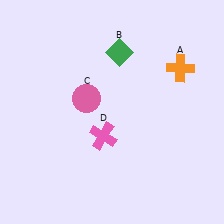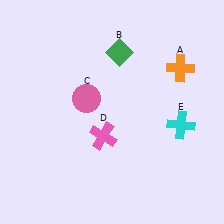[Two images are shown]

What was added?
A cyan cross (E) was added in Image 2.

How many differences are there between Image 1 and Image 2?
There is 1 difference between the two images.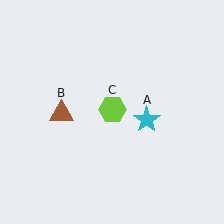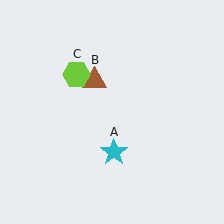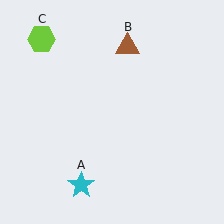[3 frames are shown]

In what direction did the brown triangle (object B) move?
The brown triangle (object B) moved up and to the right.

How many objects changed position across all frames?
3 objects changed position: cyan star (object A), brown triangle (object B), lime hexagon (object C).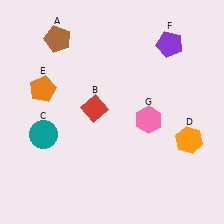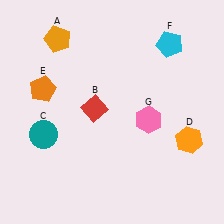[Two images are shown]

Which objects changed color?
A changed from brown to orange. F changed from purple to cyan.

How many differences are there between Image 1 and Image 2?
There are 2 differences between the two images.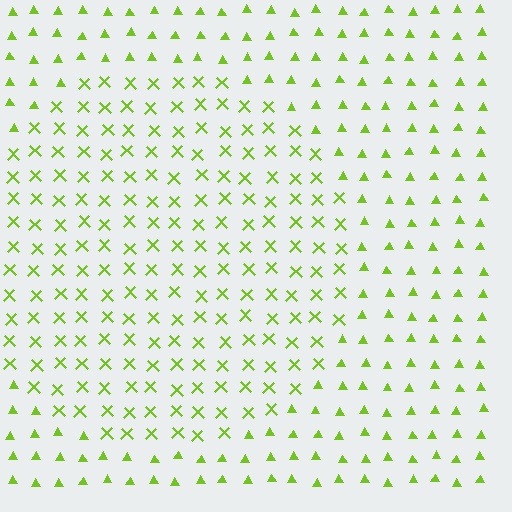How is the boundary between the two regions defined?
The boundary is defined by a change in element shape: X marks inside vs. triangles outside. All elements share the same color and spacing.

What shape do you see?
I see a circle.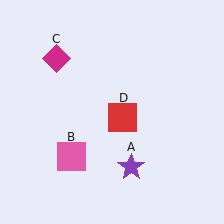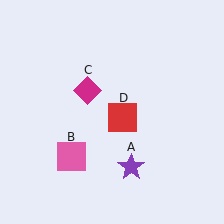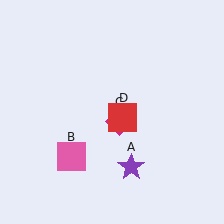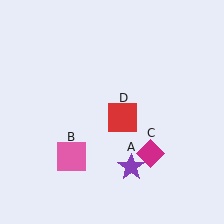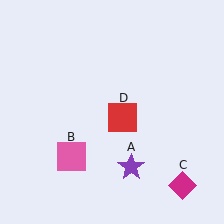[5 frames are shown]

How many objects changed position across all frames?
1 object changed position: magenta diamond (object C).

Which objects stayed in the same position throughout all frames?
Purple star (object A) and pink square (object B) and red square (object D) remained stationary.